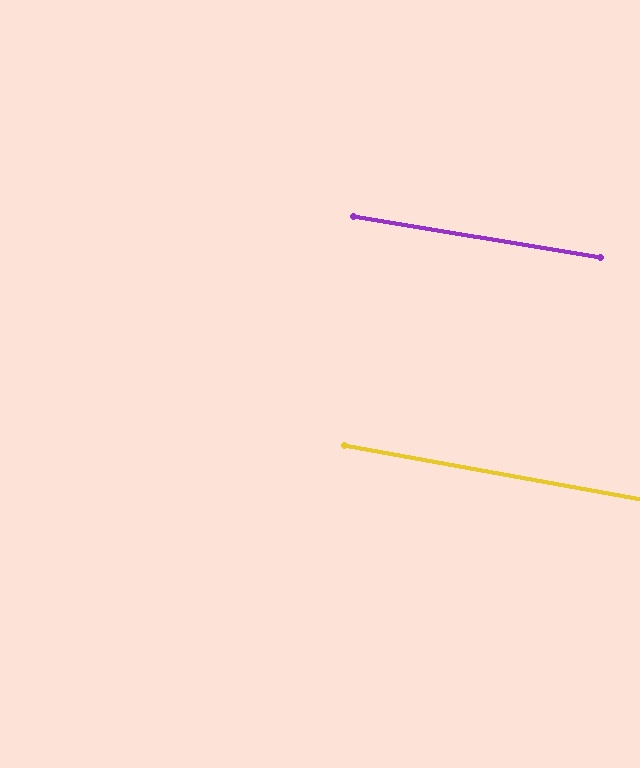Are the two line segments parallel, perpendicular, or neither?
Parallel — their directions differ by only 0.8°.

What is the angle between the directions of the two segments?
Approximately 1 degree.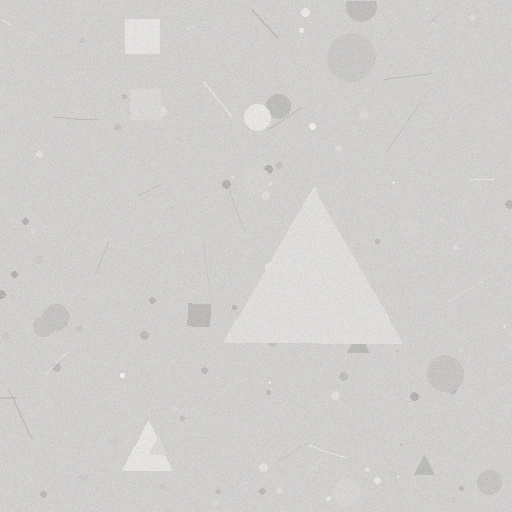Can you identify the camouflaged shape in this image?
The camouflaged shape is a triangle.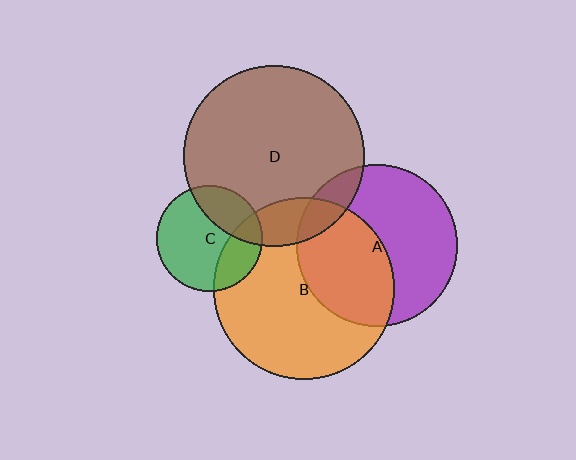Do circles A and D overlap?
Yes.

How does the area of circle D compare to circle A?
Approximately 1.3 times.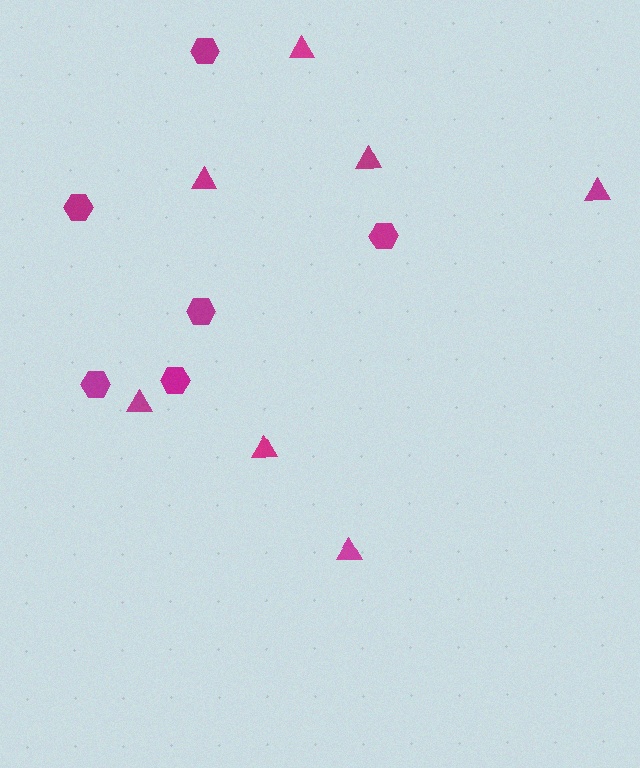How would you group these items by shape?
There are 2 groups: one group of hexagons (6) and one group of triangles (7).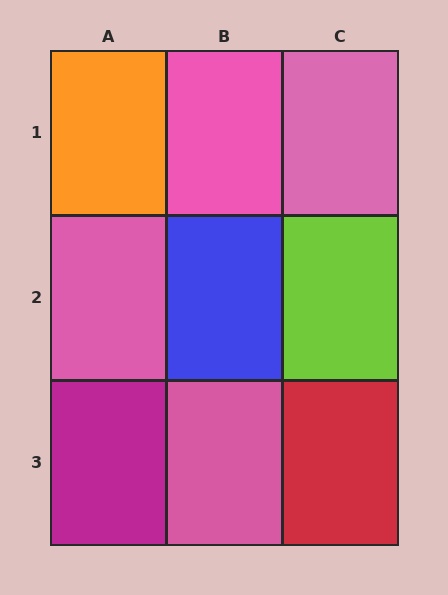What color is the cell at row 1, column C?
Pink.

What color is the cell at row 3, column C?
Red.